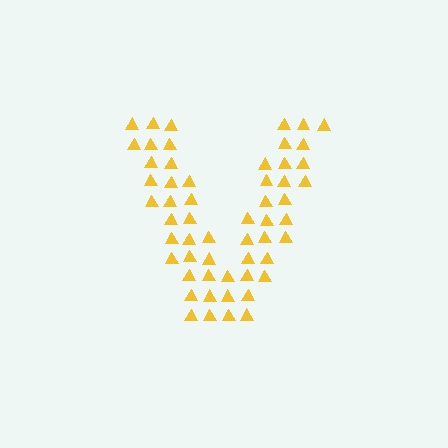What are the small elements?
The small elements are triangles.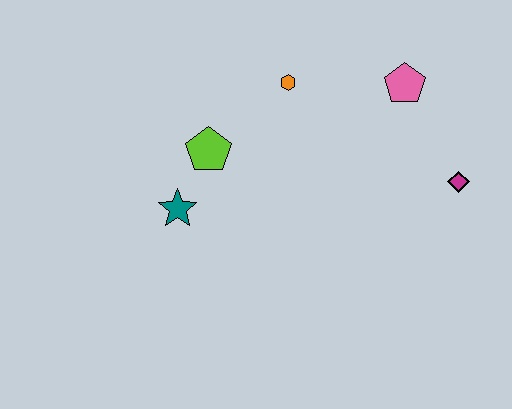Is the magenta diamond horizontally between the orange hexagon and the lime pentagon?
No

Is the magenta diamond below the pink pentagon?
Yes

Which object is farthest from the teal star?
The magenta diamond is farthest from the teal star.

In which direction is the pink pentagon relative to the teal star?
The pink pentagon is to the right of the teal star.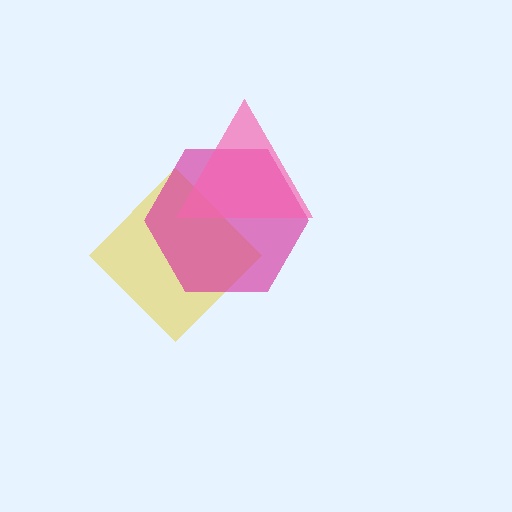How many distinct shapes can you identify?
There are 3 distinct shapes: a yellow diamond, a magenta hexagon, a pink triangle.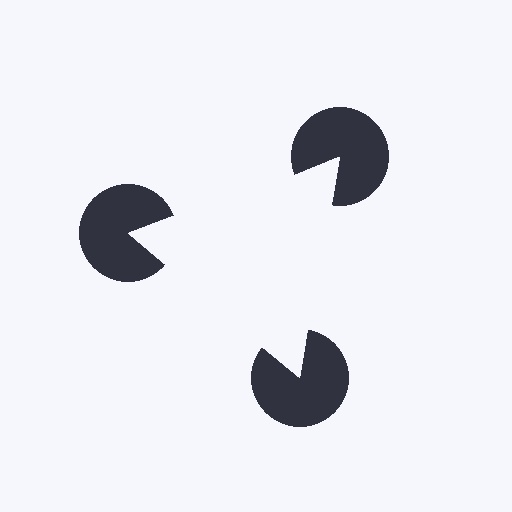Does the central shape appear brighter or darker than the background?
It typically appears slightly brighter than the background, even though no actual brightness change is drawn.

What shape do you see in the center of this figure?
An illusory triangle — its edges are inferred from the aligned wedge cuts in the pac-man discs, not physically drawn.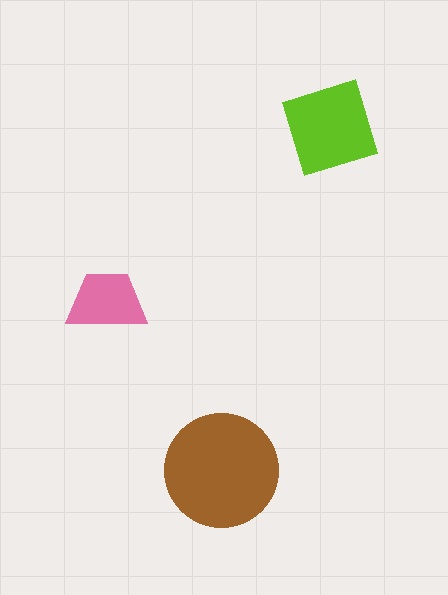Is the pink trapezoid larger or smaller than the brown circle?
Smaller.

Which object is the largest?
The brown circle.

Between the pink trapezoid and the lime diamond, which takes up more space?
The lime diamond.